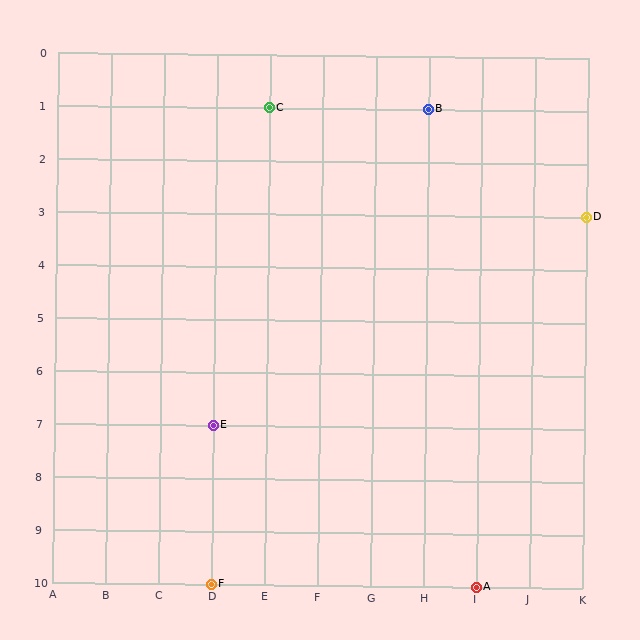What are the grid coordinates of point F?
Point F is at grid coordinates (D, 10).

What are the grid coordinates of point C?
Point C is at grid coordinates (E, 1).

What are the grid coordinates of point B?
Point B is at grid coordinates (H, 1).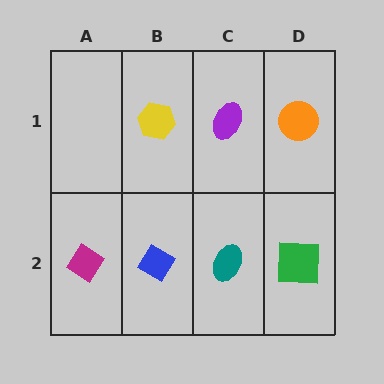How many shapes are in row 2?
4 shapes.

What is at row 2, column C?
A teal ellipse.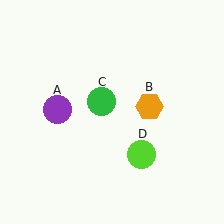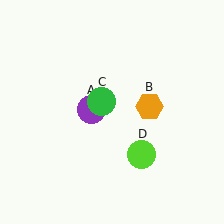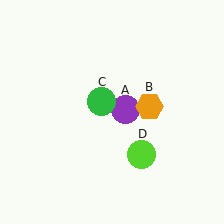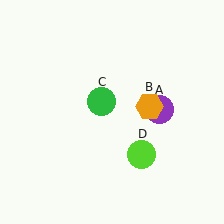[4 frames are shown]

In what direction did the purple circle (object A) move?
The purple circle (object A) moved right.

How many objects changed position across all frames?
1 object changed position: purple circle (object A).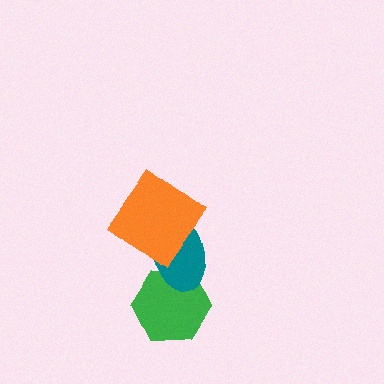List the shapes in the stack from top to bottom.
From top to bottom: the orange diamond, the teal ellipse, the green hexagon.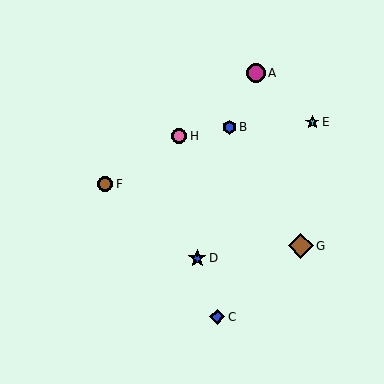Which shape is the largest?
The brown diamond (labeled G) is the largest.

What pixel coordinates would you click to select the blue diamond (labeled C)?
Click at (217, 317) to select the blue diamond C.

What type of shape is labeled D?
Shape D is a blue star.